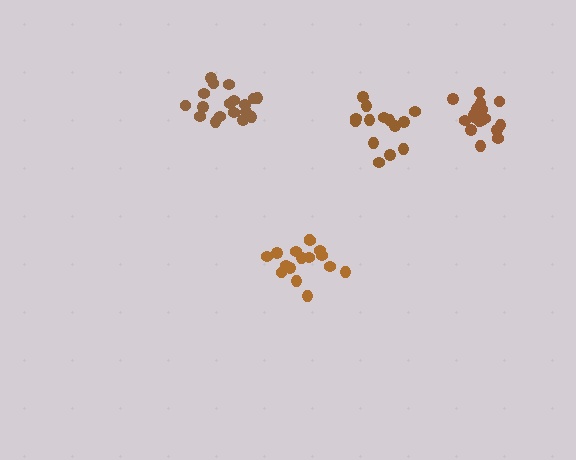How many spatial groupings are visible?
There are 4 spatial groupings.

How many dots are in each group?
Group 1: 18 dots, Group 2: 16 dots, Group 3: 14 dots, Group 4: 18 dots (66 total).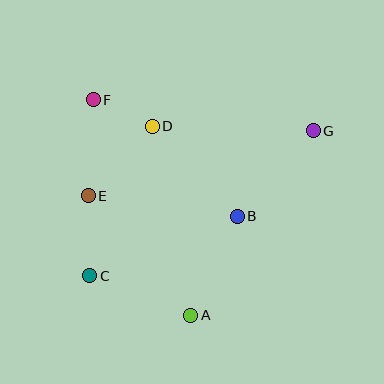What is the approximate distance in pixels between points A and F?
The distance between A and F is approximately 236 pixels.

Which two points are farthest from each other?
Points C and G are farthest from each other.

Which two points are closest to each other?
Points D and F are closest to each other.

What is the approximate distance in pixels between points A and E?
The distance between A and E is approximately 157 pixels.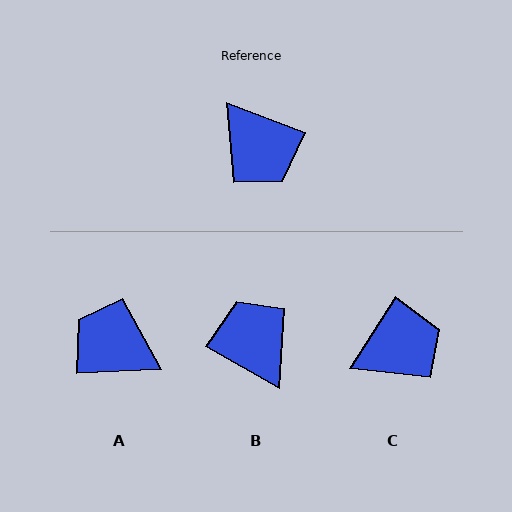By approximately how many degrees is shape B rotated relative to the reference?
Approximately 171 degrees counter-clockwise.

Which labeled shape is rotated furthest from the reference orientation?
B, about 171 degrees away.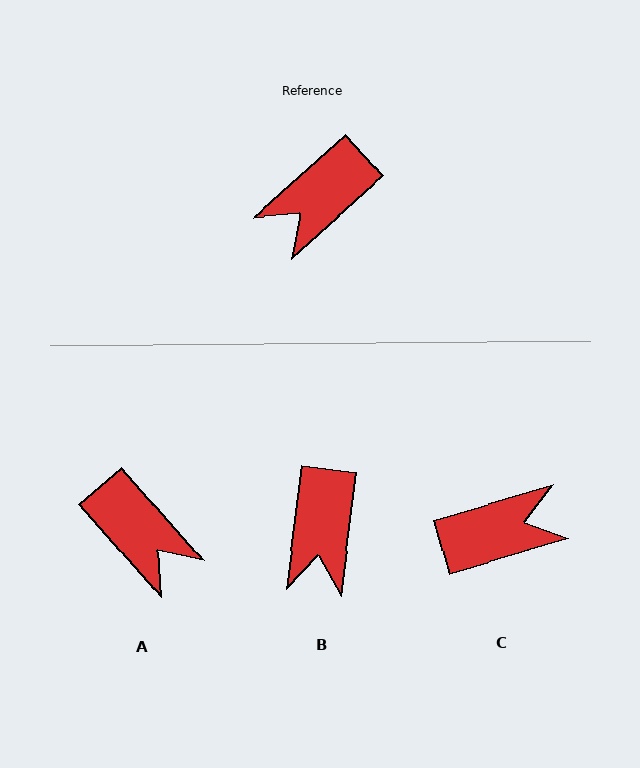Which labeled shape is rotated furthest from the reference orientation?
C, about 154 degrees away.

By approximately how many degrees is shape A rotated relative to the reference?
Approximately 89 degrees counter-clockwise.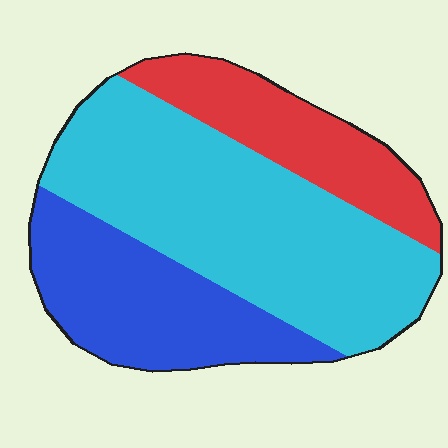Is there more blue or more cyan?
Cyan.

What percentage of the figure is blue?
Blue takes up about one quarter (1/4) of the figure.